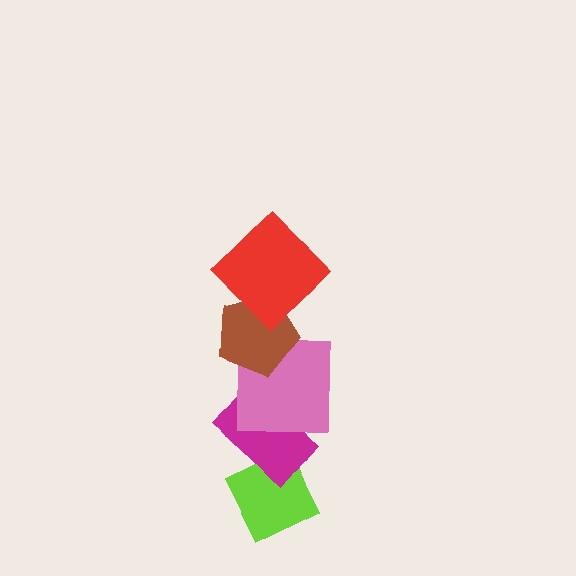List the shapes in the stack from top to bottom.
From top to bottom: the red diamond, the brown pentagon, the pink square, the magenta rectangle, the lime diamond.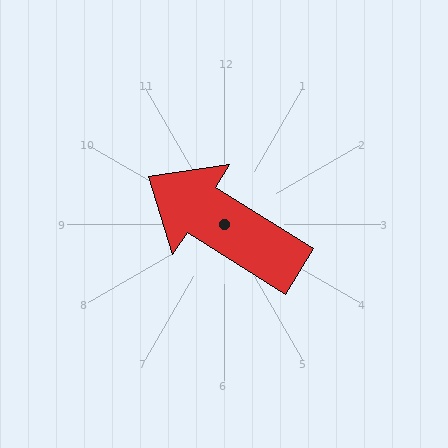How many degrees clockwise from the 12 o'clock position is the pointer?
Approximately 302 degrees.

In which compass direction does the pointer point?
Northwest.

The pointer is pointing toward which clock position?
Roughly 10 o'clock.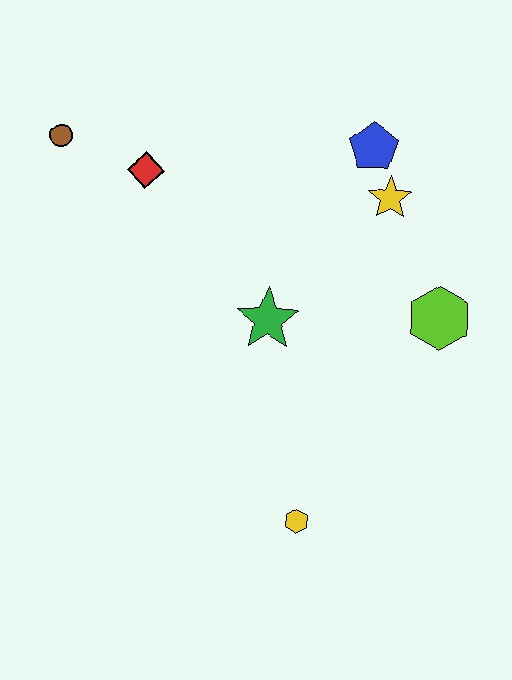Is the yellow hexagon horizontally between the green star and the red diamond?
No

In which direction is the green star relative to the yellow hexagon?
The green star is above the yellow hexagon.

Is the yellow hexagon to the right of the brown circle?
Yes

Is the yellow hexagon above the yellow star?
No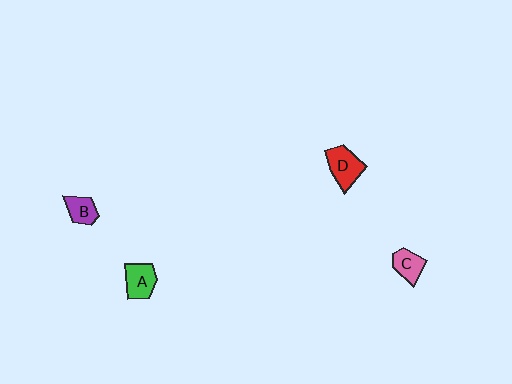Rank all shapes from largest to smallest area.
From largest to smallest: D (red), A (green), C (pink), B (purple).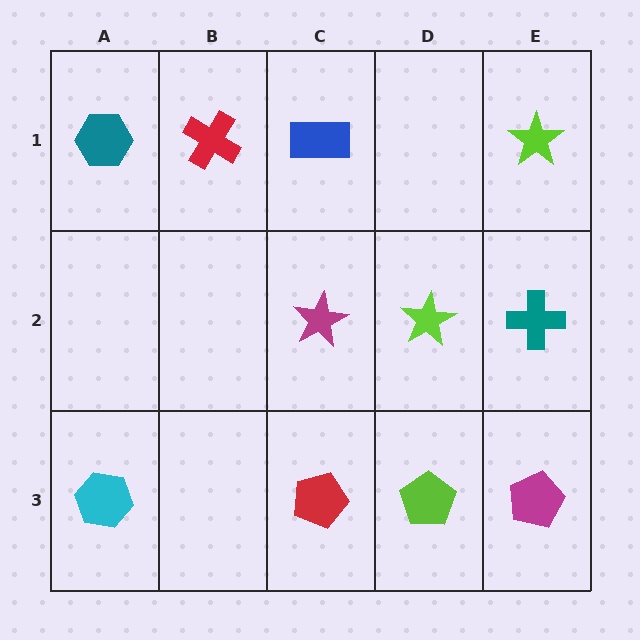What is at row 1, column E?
A lime star.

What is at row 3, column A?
A cyan hexagon.